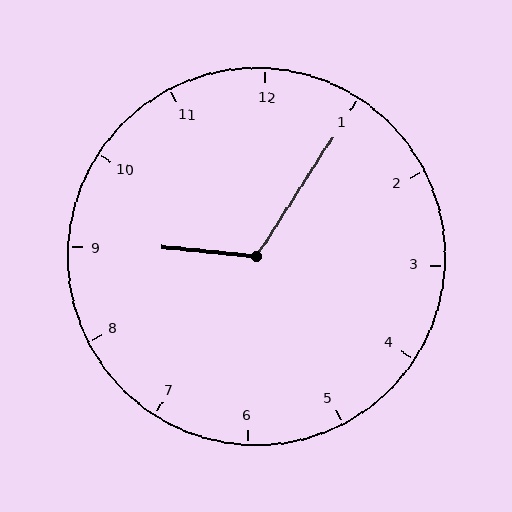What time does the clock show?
9:05.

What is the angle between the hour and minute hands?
Approximately 118 degrees.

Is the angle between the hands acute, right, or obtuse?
It is obtuse.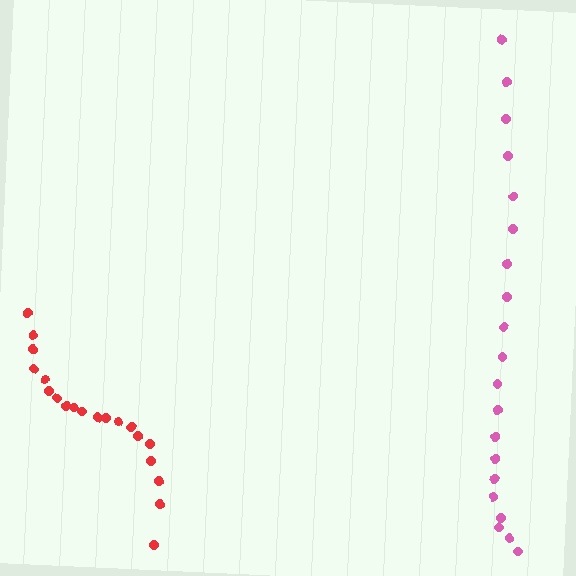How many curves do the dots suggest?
There are 2 distinct paths.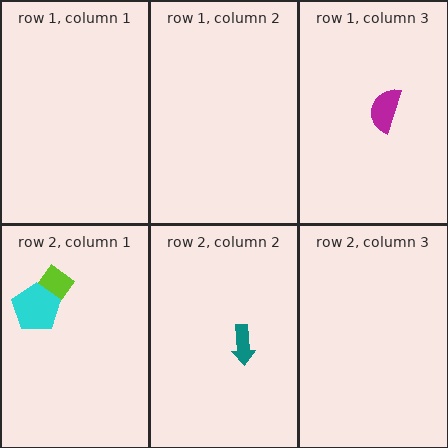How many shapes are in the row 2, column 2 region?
1.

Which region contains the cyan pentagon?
The row 2, column 1 region.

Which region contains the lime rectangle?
The row 2, column 1 region.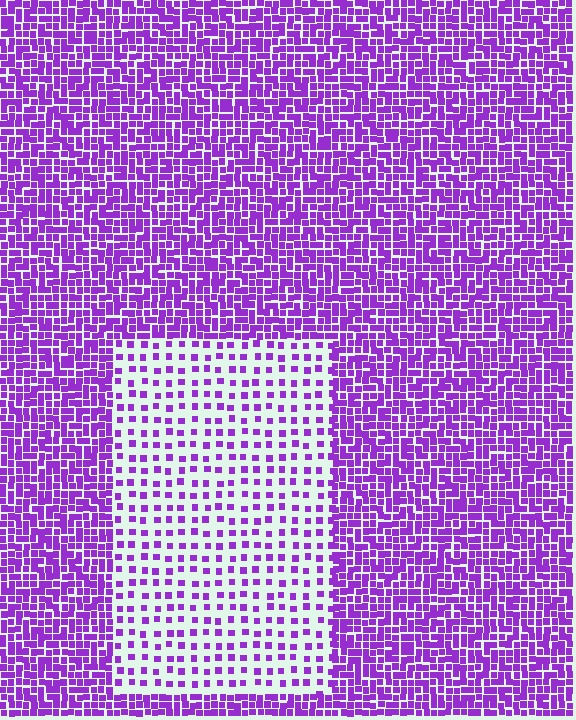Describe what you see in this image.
The image contains small purple elements arranged at two different densities. A rectangle-shaped region is visible where the elements are less densely packed than the surrounding area.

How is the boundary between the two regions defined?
The boundary is defined by a change in element density (approximately 2.8x ratio). All elements are the same color, size, and shape.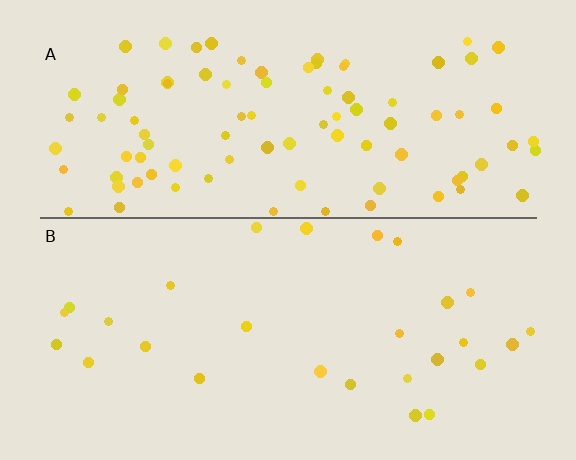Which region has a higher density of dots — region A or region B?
A (the top).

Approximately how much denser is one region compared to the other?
Approximately 3.3× — region A over region B.